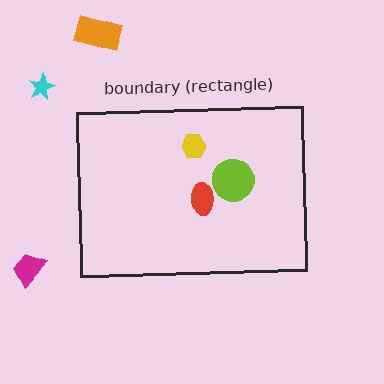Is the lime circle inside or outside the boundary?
Inside.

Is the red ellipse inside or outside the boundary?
Inside.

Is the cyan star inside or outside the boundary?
Outside.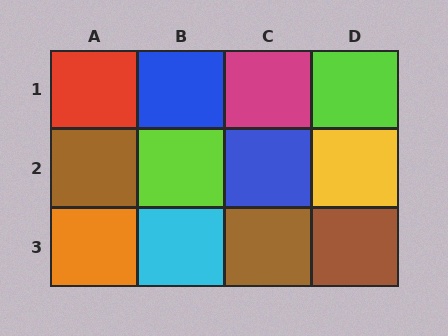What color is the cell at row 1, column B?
Blue.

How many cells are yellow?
1 cell is yellow.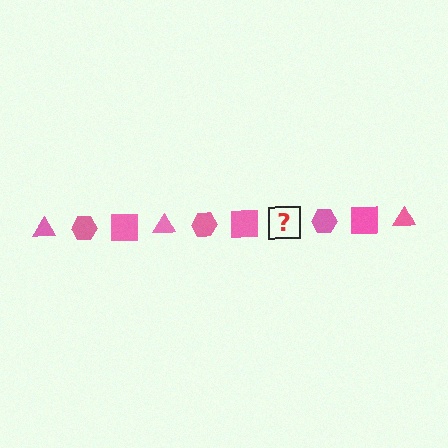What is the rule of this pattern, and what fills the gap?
The rule is that the pattern cycles through triangle, hexagon, square shapes in pink. The gap should be filled with a pink triangle.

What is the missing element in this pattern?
The missing element is a pink triangle.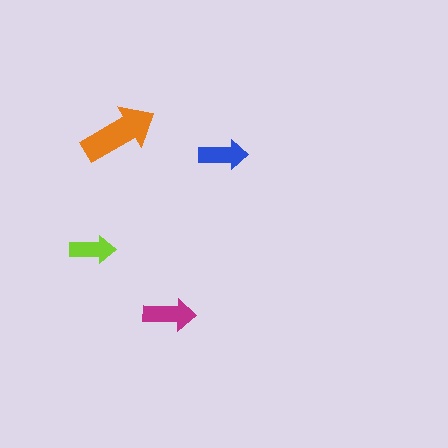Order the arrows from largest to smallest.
the orange one, the magenta one, the blue one, the lime one.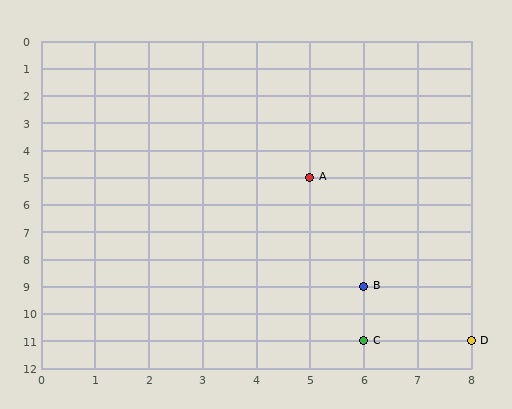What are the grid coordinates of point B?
Point B is at grid coordinates (6, 9).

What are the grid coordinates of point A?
Point A is at grid coordinates (5, 5).